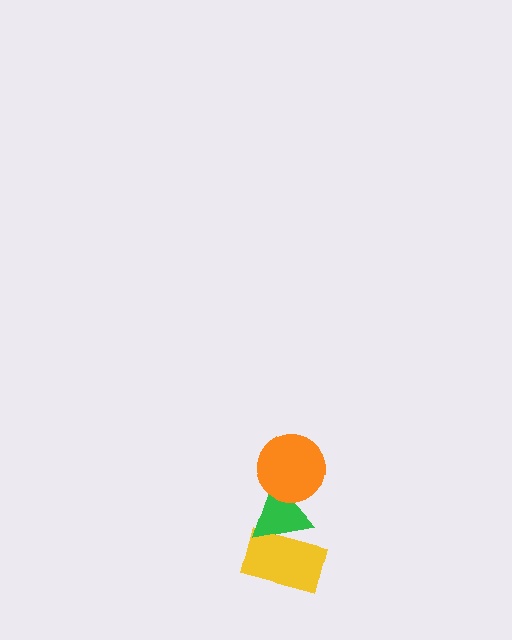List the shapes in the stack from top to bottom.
From top to bottom: the orange circle, the green triangle, the yellow rectangle.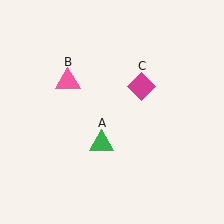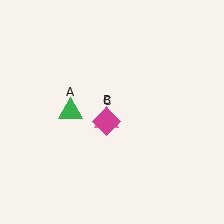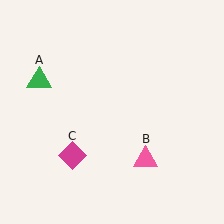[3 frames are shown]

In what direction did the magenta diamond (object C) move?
The magenta diamond (object C) moved down and to the left.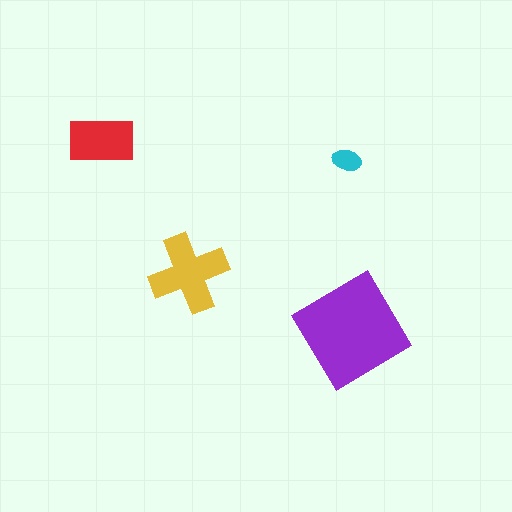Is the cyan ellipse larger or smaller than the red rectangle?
Smaller.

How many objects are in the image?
There are 4 objects in the image.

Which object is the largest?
The purple diamond.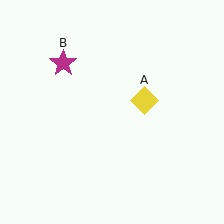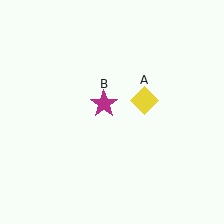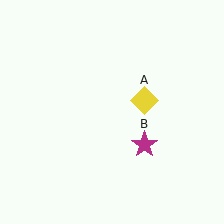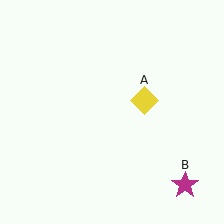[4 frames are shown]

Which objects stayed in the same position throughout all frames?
Yellow diamond (object A) remained stationary.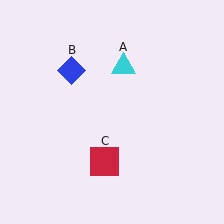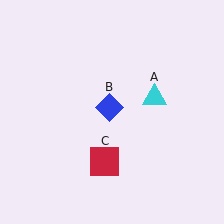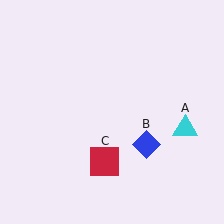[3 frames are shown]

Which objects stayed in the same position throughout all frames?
Red square (object C) remained stationary.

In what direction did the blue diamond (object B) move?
The blue diamond (object B) moved down and to the right.